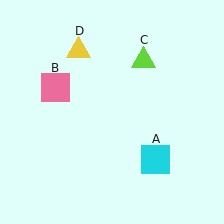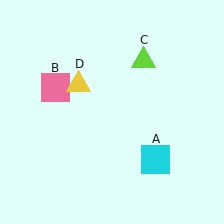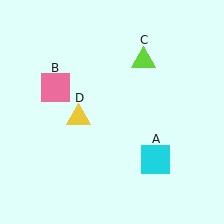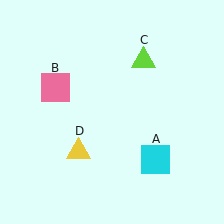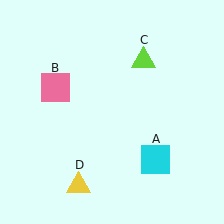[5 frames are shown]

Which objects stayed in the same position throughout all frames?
Cyan square (object A) and pink square (object B) and lime triangle (object C) remained stationary.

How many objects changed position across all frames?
1 object changed position: yellow triangle (object D).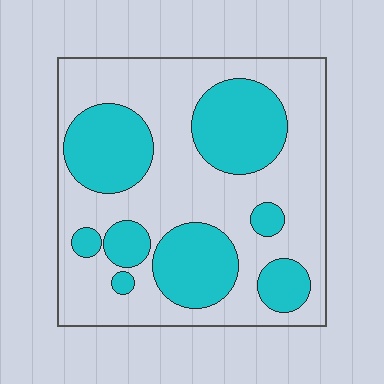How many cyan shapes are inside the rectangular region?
8.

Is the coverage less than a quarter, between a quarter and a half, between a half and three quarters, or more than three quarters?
Between a quarter and a half.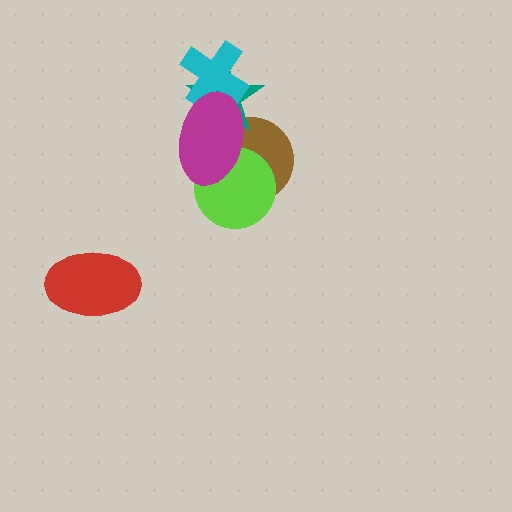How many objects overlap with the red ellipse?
0 objects overlap with the red ellipse.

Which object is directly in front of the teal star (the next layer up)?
The cyan cross is directly in front of the teal star.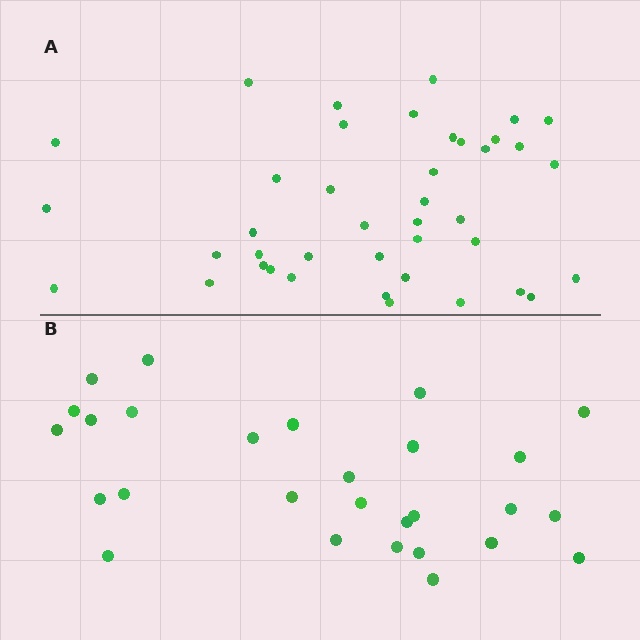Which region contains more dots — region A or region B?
Region A (the top region) has more dots.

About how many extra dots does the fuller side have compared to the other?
Region A has approximately 15 more dots than region B.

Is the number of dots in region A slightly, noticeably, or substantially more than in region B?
Region A has substantially more. The ratio is roughly 1.5 to 1.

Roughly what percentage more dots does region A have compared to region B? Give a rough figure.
About 45% more.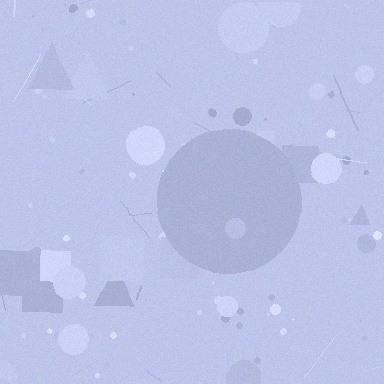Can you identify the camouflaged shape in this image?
The camouflaged shape is a circle.